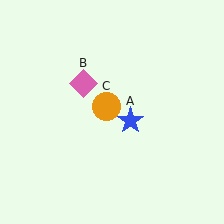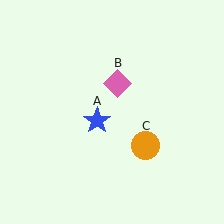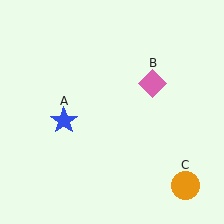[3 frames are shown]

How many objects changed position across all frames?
3 objects changed position: blue star (object A), pink diamond (object B), orange circle (object C).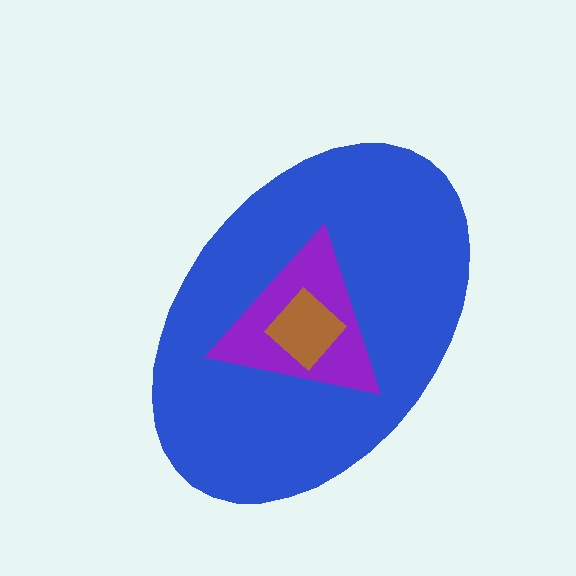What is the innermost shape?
The brown diamond.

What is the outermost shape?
The blue ellipse.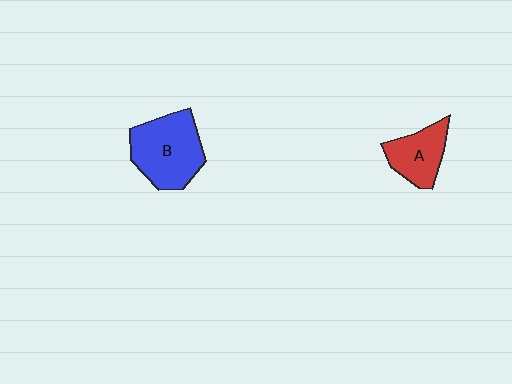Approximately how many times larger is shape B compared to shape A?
Approximately 1.6 times.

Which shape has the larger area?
Shape B (blue).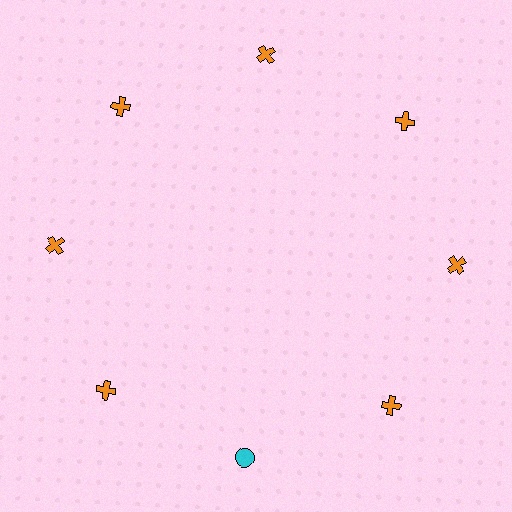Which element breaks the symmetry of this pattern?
The cyan circle at roughly the 6 o'clock position breaks the symmetry. All other shapes are orange crosses.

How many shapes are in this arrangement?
There are 8 shapes arranged in a ring pattern.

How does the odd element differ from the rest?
It differs in both color (cyan instead of orange) and shape (circle instead of cross).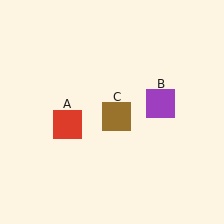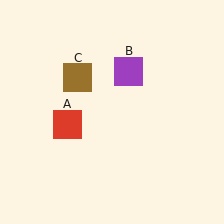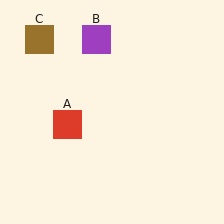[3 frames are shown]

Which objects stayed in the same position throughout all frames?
Red square (object A) remained stationary.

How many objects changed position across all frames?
2 objects changed position: purple square (object B), brown square (object C).